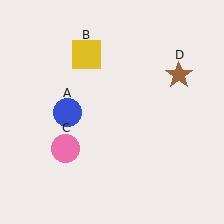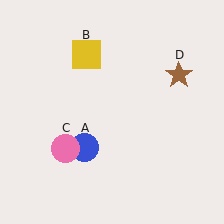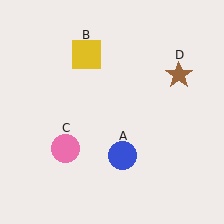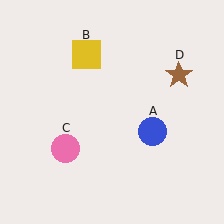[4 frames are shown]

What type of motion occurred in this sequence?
The blue circle (object A) rotated counterclockwise around the center of the scene.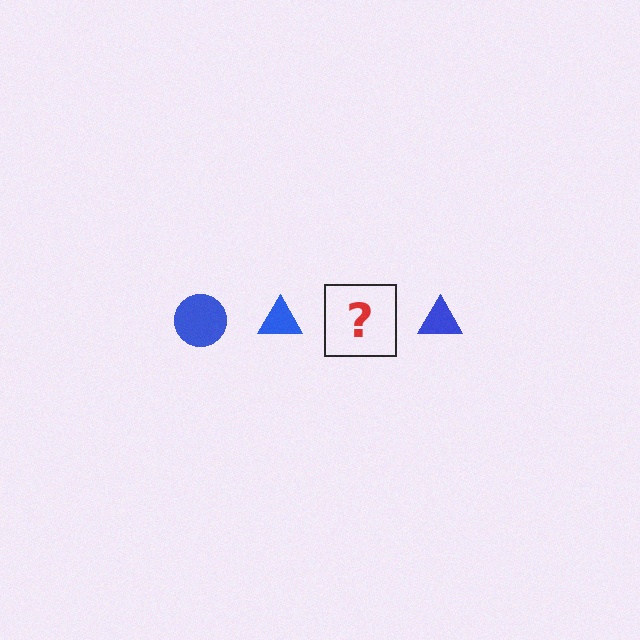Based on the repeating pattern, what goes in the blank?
The blank should be a blue circle.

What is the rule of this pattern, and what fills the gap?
The rule is that the pattern cycles through circle, triangle shapes in blue. The gap should be filled with a blue circle.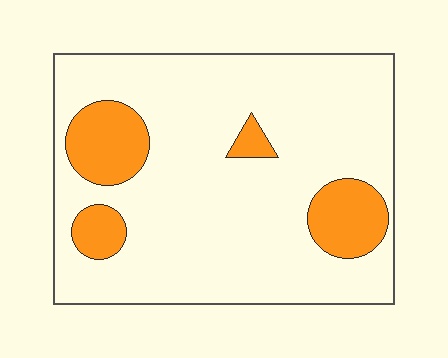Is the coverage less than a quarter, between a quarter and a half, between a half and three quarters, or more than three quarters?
Less than a quarter.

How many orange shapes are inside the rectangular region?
4.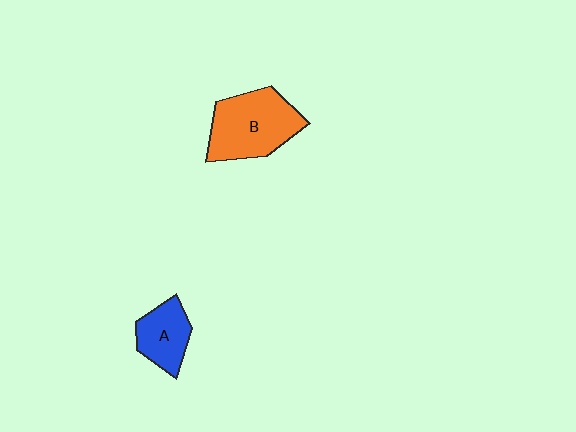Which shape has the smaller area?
Shape A (blue).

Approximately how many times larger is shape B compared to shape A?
Approximately 1.8 times.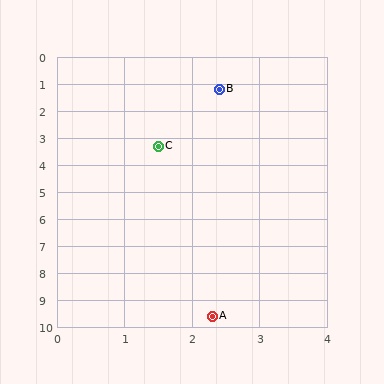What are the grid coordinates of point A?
Point A is at approximately (2.3, 9.6).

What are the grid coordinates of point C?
Point C is at approximately (1.5, 3.3).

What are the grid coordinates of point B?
Point B is at approximately (2.4, 1.2).